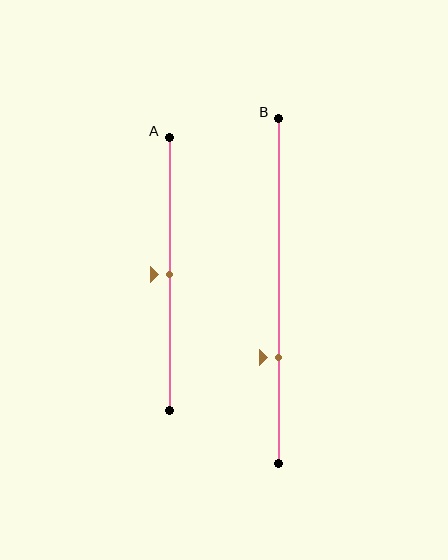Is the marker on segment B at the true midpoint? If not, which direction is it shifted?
No, the marker on segment B is shifted downward by about 19% of the segment length.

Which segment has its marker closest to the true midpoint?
Segment A has its marker closest to the true midpoint.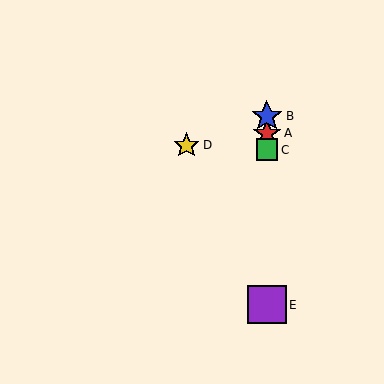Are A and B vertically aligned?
Yes, both are at x≈267.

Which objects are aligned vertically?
Objects A, B, C, E are aligned vertically.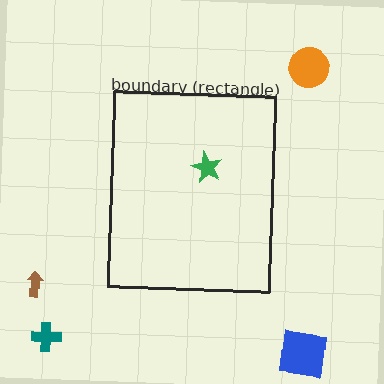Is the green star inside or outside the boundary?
Inside.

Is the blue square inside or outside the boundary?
Outside.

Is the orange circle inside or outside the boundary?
Outside.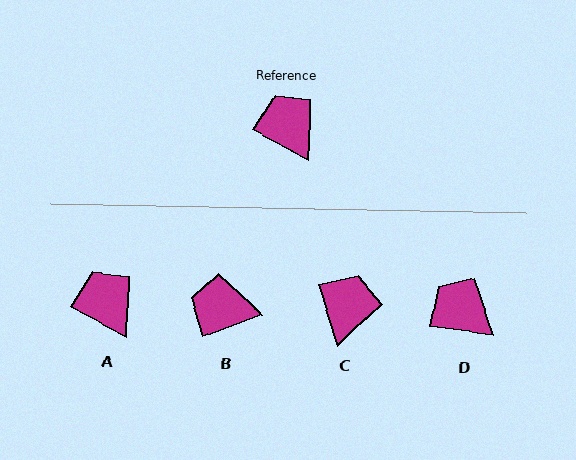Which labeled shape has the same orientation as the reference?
A.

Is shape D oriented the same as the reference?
No, it is off by about 20 degrees.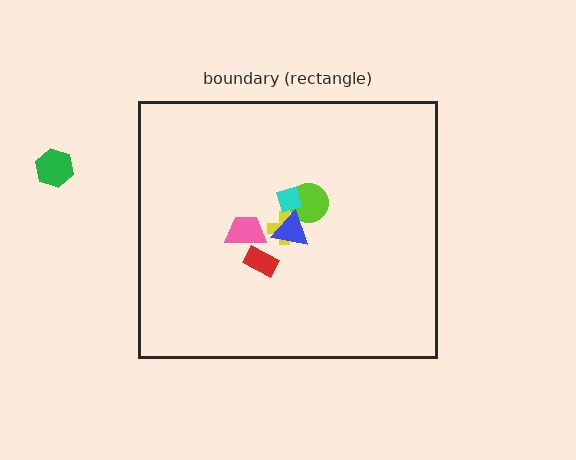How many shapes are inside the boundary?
6 inside, 1 outside.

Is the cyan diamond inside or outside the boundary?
Inside.